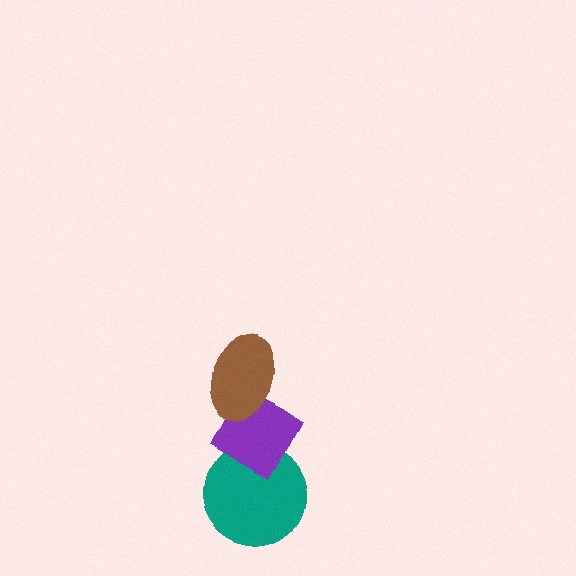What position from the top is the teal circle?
The teal circle is 3rd from the top.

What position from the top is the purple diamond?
The purple diamond is 2nd from the top.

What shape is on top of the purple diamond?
The brown ellipse is on top of the purple diamond.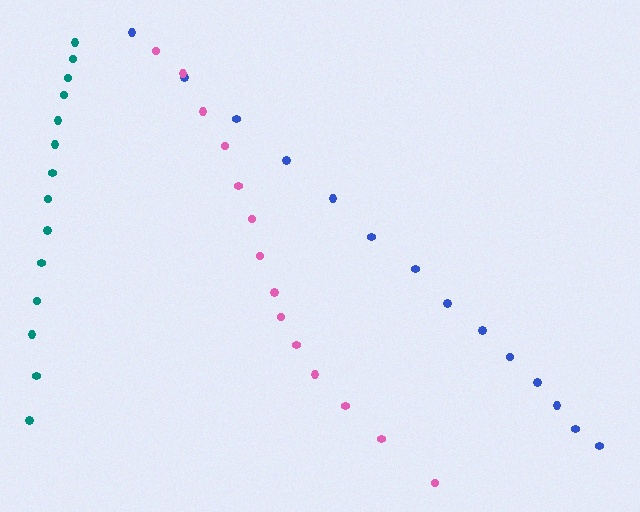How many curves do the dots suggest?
There are 3 distinct paths.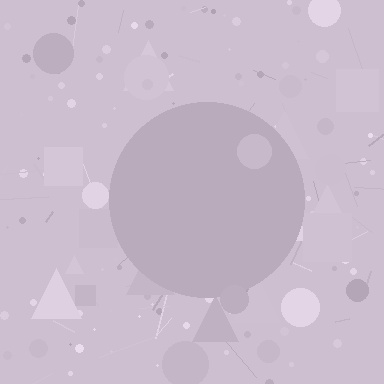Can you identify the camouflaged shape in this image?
The camouflaged shape is a circle.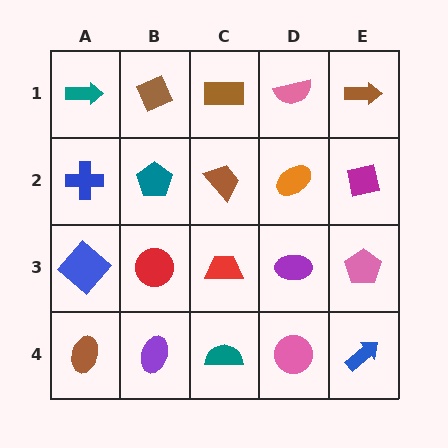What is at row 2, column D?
An orange ellipse.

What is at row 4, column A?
A brown ellipse.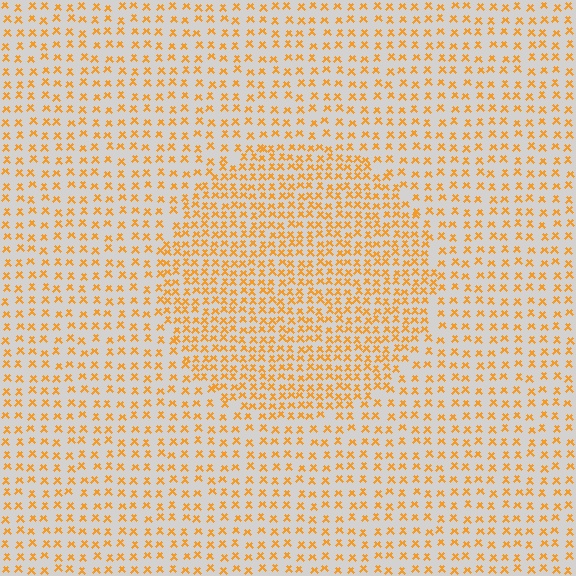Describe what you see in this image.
The image contains small orange elements arranged at two different densities. A circle-shaped region is visible where the elements are more densely packed than the surrounding area.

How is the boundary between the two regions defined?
The boundary is defined by a change in element density (approximately 1.8x ratio). All elements are the same color, size, and shape.